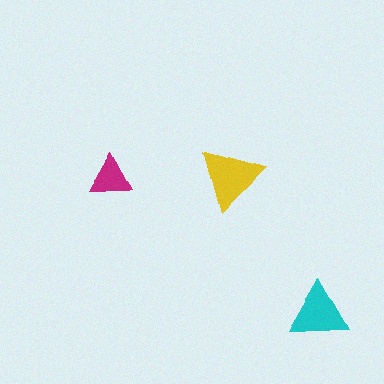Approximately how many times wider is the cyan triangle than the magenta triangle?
About 1.5 times wider.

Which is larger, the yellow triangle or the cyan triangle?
The yellow one.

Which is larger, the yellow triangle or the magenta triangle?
The yellow one.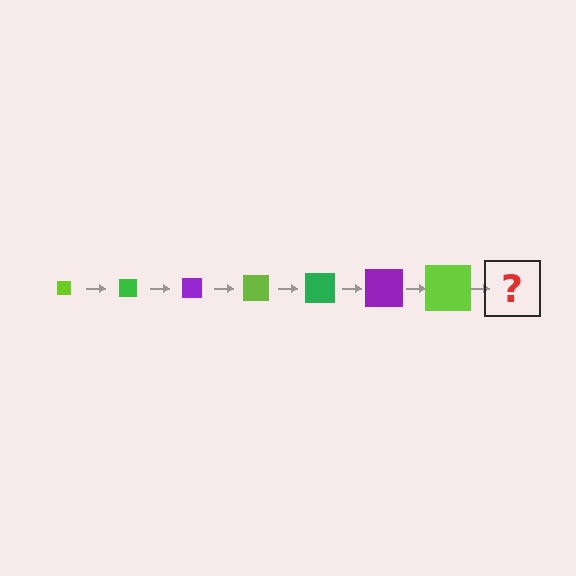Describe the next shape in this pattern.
It should be a green square, larger than the previous one.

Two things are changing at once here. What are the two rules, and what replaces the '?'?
The two rules are that the square grows larger each step and the color cycles through lime, green, and purple. The '?' should be a green square, larger than the previous one.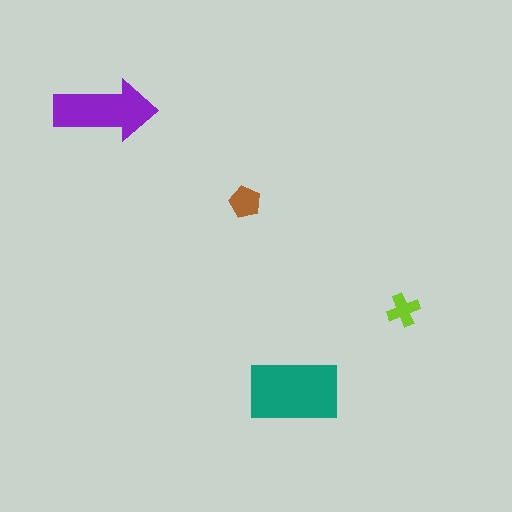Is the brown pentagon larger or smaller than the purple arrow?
Smaller.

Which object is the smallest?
The lime cross.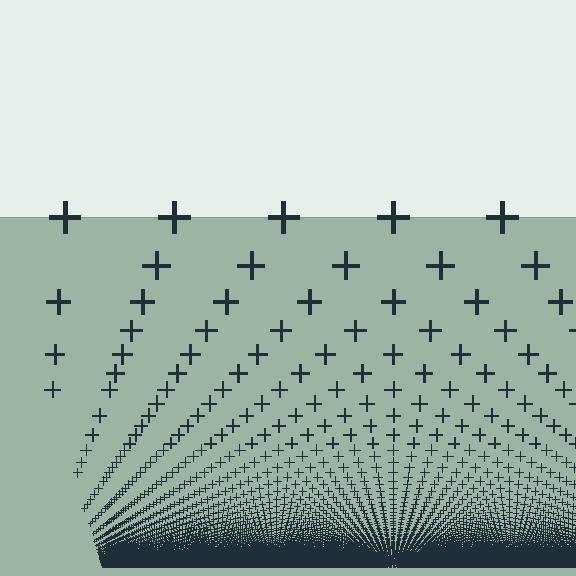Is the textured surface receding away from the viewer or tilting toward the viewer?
The surface appears to tilt toward the viewer. Texture elements get larger and sparser toward the top.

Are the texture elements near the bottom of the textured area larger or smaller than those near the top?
Smaller. The gradient is inverted — elements near the bottom are smaller and denser.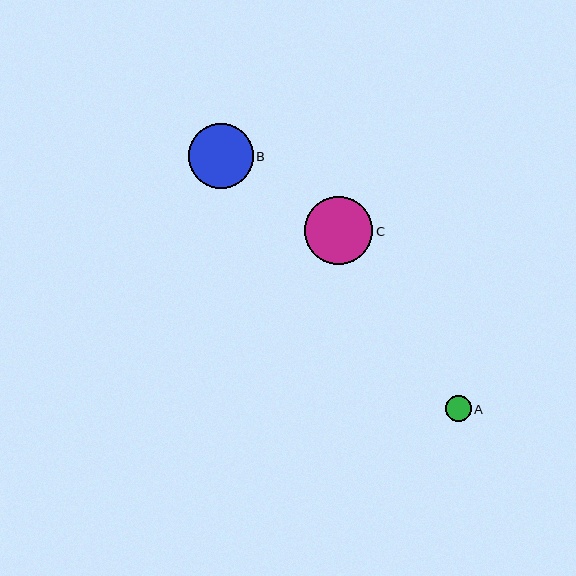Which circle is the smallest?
Circle A is the smallest with a size of approximately 26 pixels.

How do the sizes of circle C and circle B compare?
Circle C and circle B are approximately the same size.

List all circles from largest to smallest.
From largest to smallest: C, B, A.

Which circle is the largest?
Circle C is the largest with a size of approximately 68 pixels.